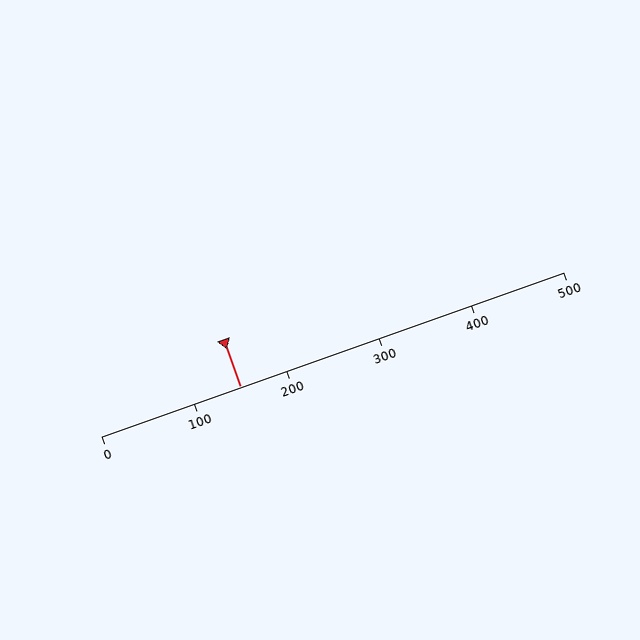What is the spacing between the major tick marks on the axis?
The major ticks are spaced 100 apart.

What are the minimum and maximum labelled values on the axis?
The axis runs from 0 to 500.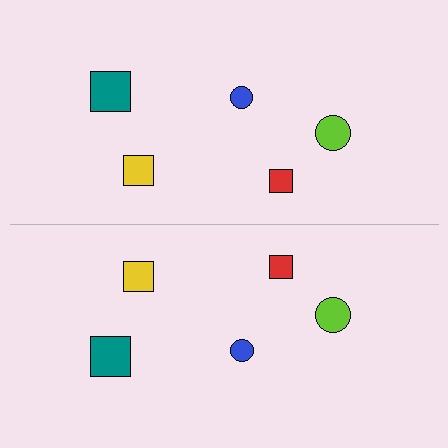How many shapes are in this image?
There are 10 shapes in this image.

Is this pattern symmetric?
Yes, this pattern has bilateral (reflection) symmetry.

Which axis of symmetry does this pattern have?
The pattern has a horizontal axis of symmetry running through the center of the image.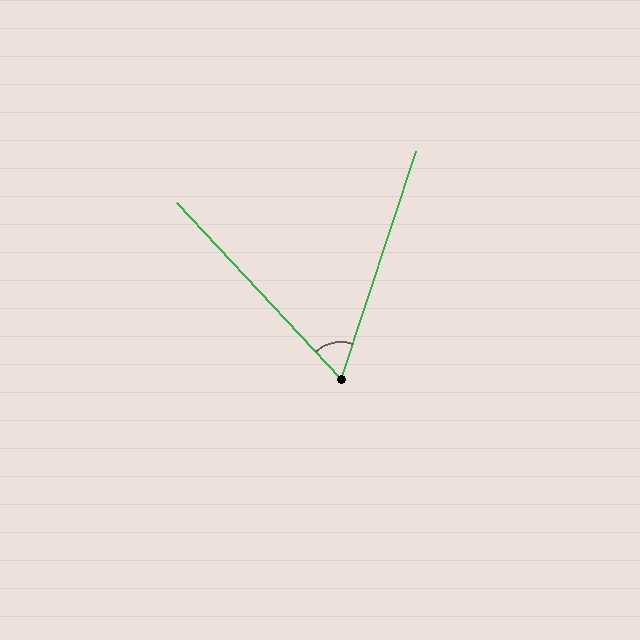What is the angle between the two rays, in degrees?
Approximately 61 degrees.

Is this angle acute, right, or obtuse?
It is acute.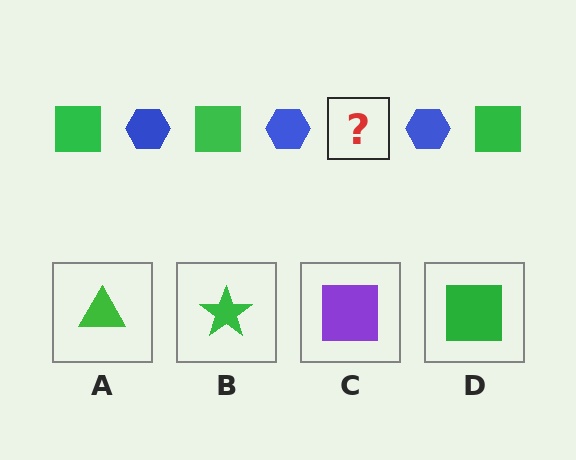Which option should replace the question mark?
Option D.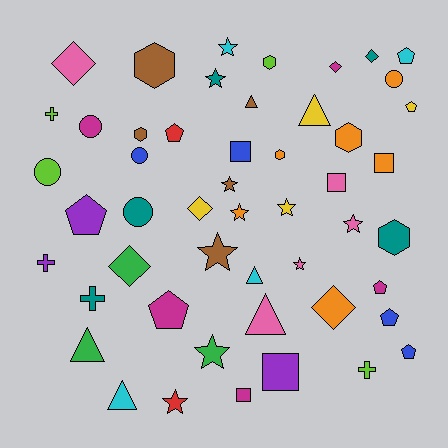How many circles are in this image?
There are 5 circles.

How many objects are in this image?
There are 50 objects.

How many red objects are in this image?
There are 2 red objects.